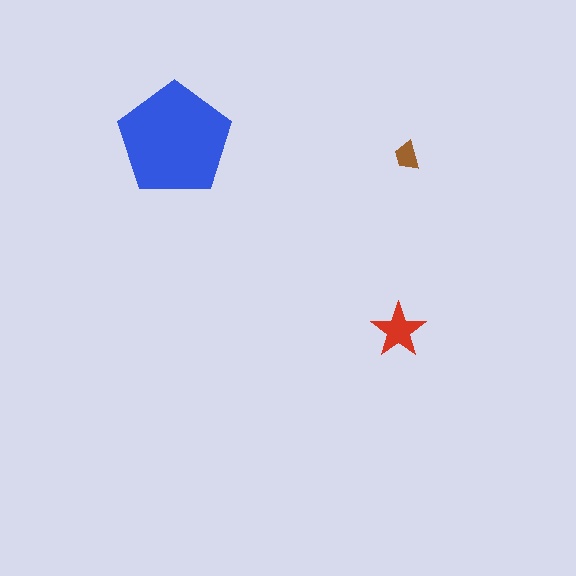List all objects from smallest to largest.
The brown trapezoid, the red star, the blue pentagon.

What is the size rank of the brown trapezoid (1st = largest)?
3rd.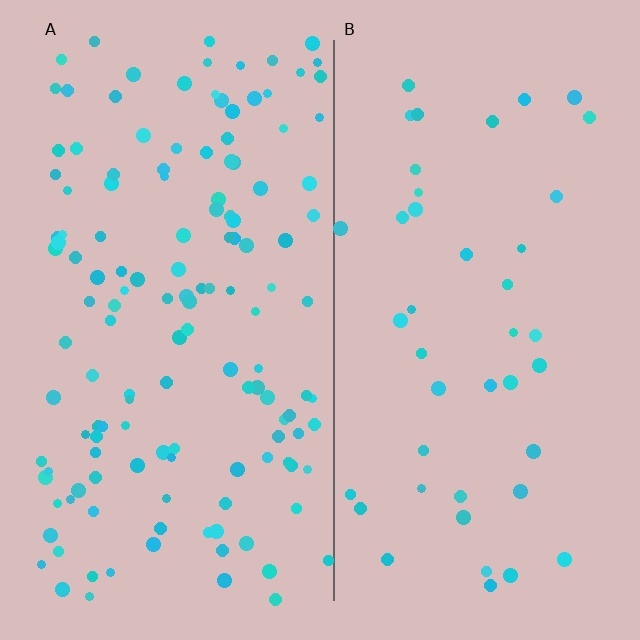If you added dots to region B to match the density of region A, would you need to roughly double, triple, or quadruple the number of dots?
Approximately triple.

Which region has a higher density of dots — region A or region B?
A (the left).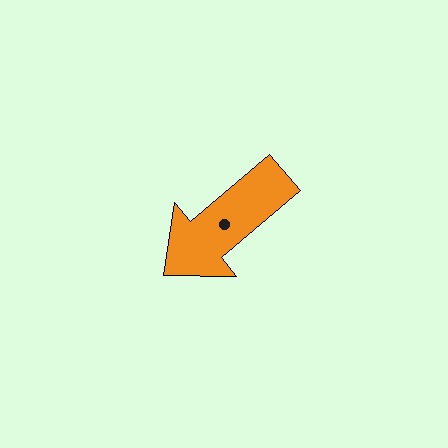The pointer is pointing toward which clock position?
Roughly 8 o'clock.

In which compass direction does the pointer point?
Southwest.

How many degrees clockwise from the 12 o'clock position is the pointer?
Approximately 230 degrees.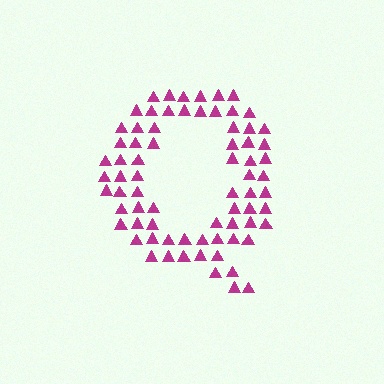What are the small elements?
The small elements are triangles.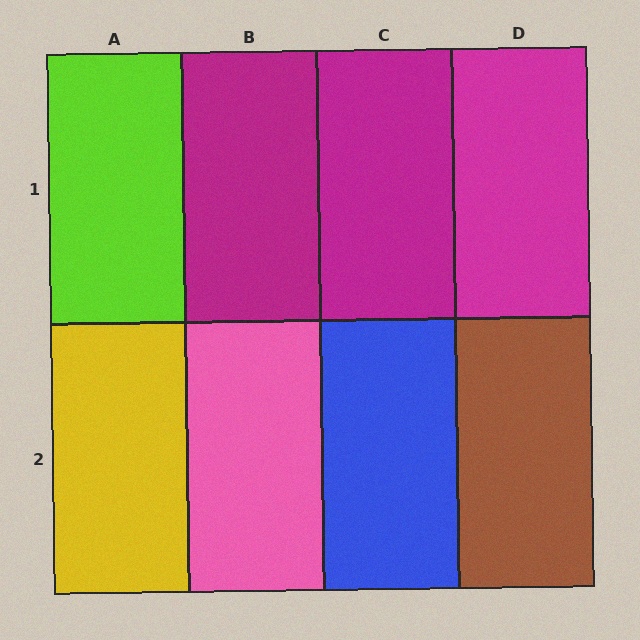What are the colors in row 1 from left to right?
Lime, magenta, magenta, magenta.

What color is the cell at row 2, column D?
Brown.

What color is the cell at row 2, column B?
Pink.